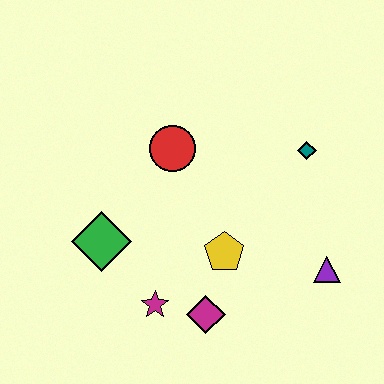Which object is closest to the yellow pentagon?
The magenta diamond is closest to the yellow pentagon.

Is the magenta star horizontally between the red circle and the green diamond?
Yes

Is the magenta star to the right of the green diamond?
Yes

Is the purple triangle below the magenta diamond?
No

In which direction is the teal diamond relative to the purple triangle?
The teal diamond is above the purple triangle.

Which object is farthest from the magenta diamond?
The teal diamond is farthest from the magenta diamond.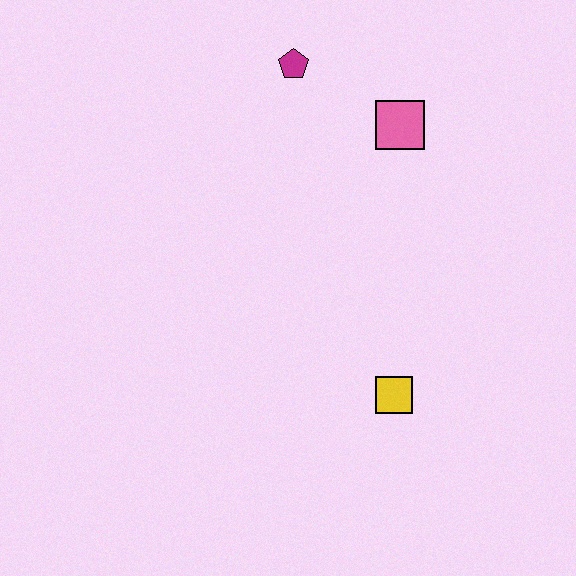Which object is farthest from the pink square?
The yellow square is farthest from the pink square.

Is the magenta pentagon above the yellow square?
Yes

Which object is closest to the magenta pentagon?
The pink square is closest to the magenta pentagon.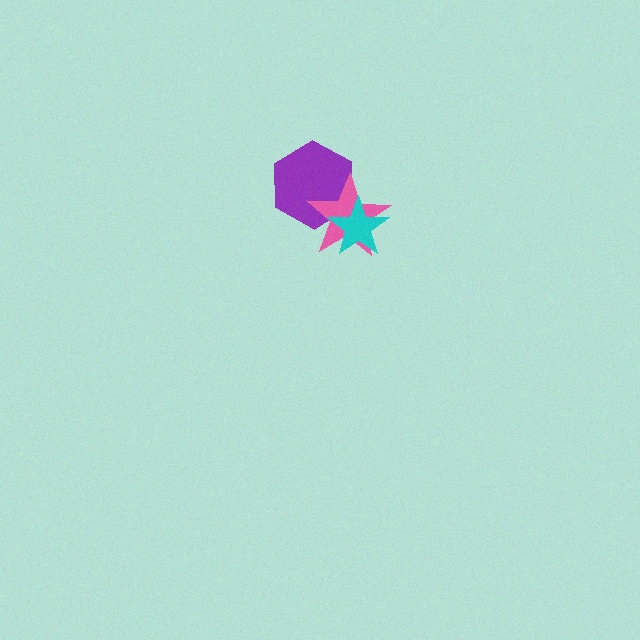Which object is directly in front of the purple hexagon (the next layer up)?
The pink star is directly in front of the purple hexagon.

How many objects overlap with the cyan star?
2 objects overlap with the cyan star.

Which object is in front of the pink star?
The cyan star is in front of the pink star.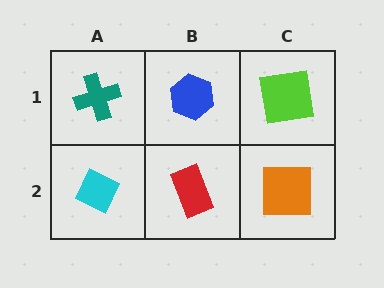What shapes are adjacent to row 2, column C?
A lime square (row 1, column C), a red rectangle (row 2, column B).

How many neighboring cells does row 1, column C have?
2.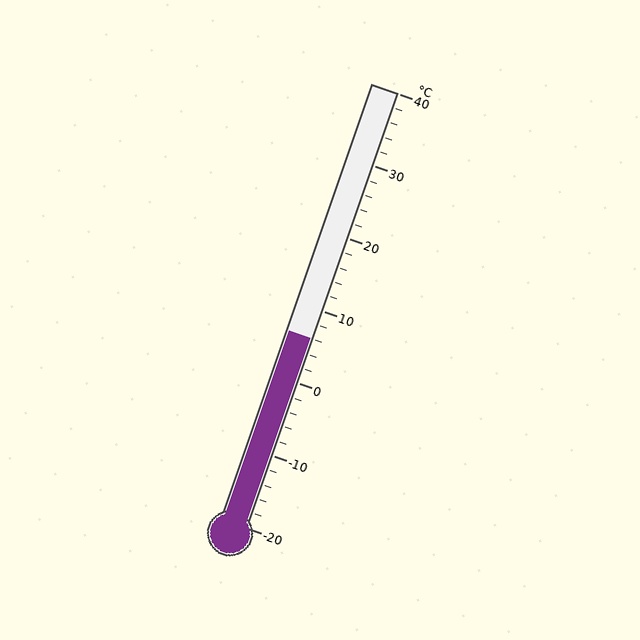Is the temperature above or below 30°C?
The temperature is below 30°C.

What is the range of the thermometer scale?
The thermometer scale ranges from -20°C to 40°C.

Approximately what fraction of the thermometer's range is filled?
The thermometer is filled to approximately 45% of its range.